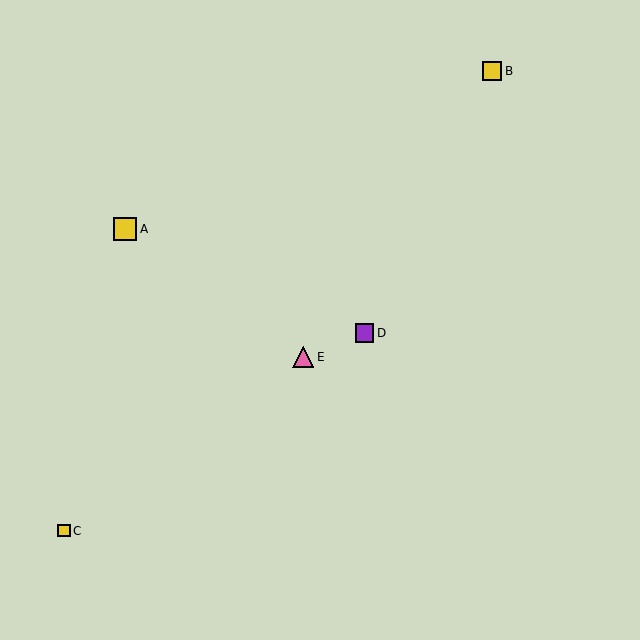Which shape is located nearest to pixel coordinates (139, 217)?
The yellow square (labeled A) at (125, 229) is nearest to that location.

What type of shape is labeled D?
Shape D is a purple square.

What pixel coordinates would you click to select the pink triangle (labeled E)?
Click at (303, 357) to select the pink triangle E.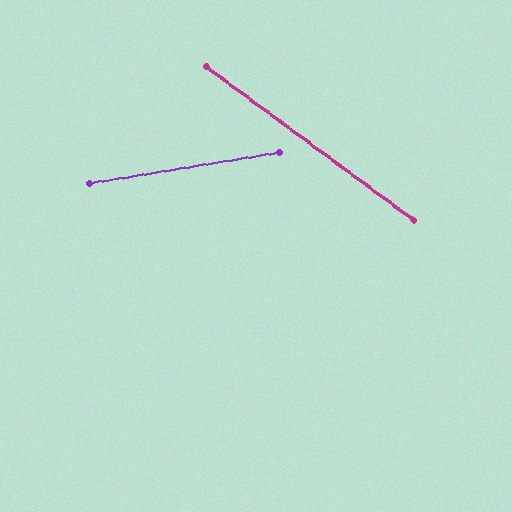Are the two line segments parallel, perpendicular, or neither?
Neither parallel nor perpendicular — they differ by about 46°.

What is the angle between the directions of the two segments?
Approximately 46 degrees.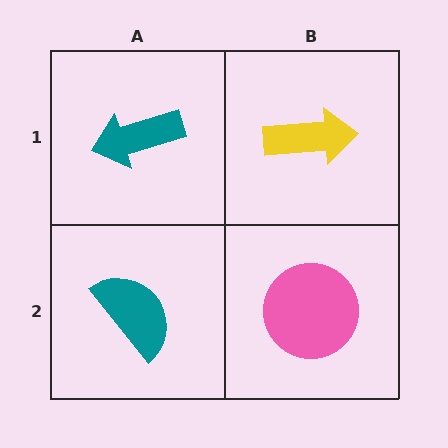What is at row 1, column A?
A teal arrow.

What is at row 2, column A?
A teal semicircle.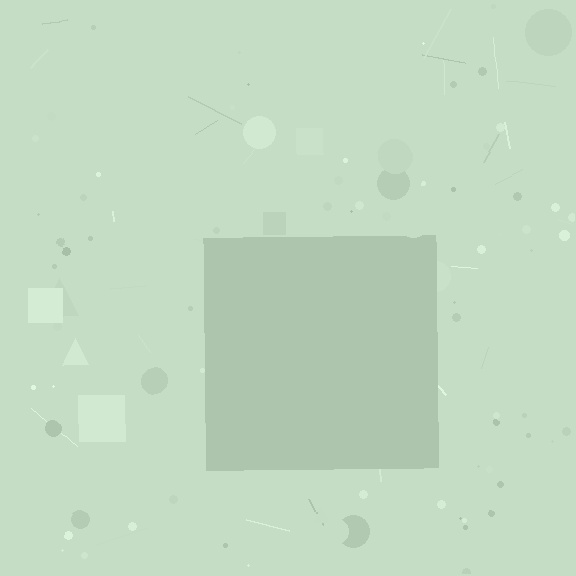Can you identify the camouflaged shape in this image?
The camouflaged shape is a square.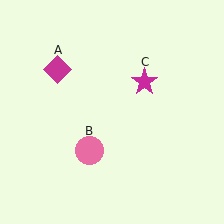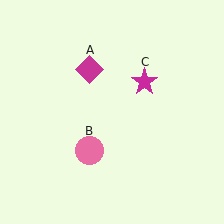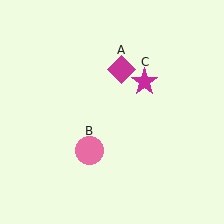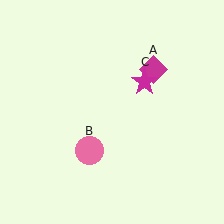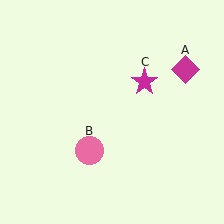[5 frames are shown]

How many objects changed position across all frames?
1 object changed position: magenta diamond (object A).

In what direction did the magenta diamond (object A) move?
The magenta diamond (object A) moved right.